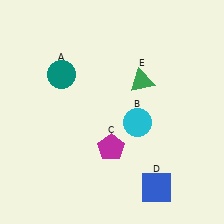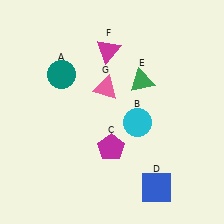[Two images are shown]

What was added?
A magenta triangle (F), a pink triangle (G) were added in Image 2.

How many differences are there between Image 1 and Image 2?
There are 2 differences between the two images.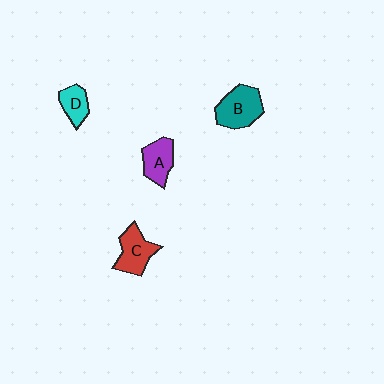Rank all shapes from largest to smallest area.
From largest to smallest: B (teal), C (red), A (purple), D (cyan).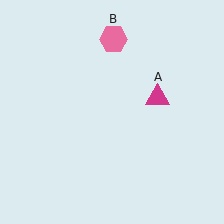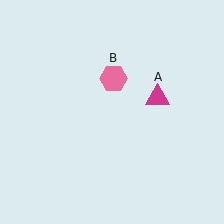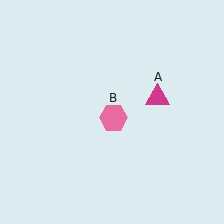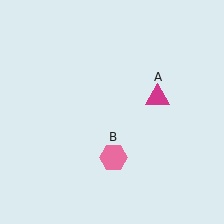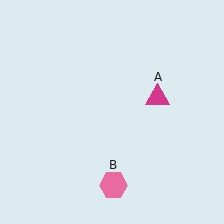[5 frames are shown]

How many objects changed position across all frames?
1 object changed position: pink hexagon (object B).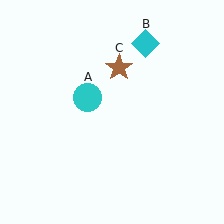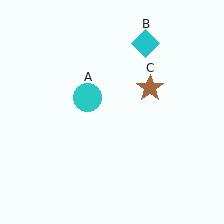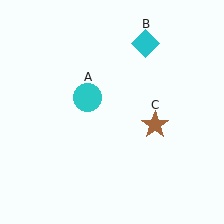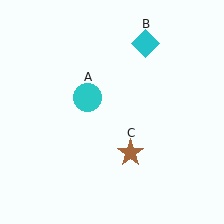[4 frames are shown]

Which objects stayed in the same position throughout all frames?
Cyan circle (object A) and cyan diamond (object B) remained stationary.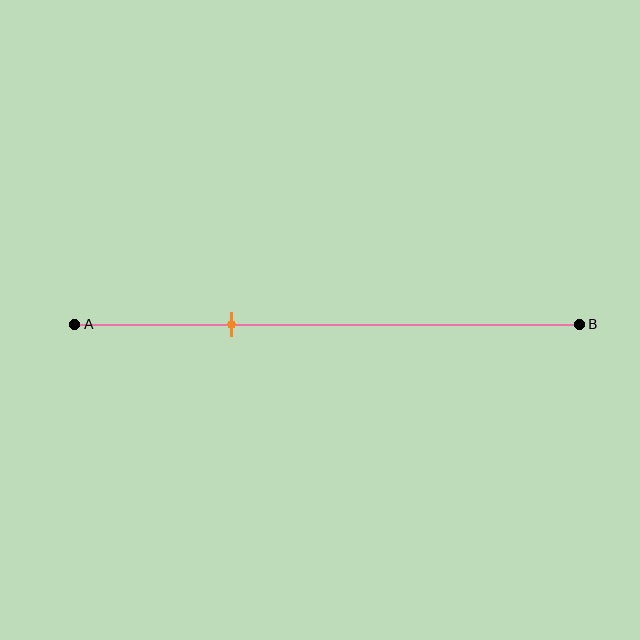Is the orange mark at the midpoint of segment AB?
No, the mark is at about 30% from A, not at the 50% midpoint.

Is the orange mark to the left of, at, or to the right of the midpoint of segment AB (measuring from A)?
The orange mark is to the left of the midpoint of segment AB.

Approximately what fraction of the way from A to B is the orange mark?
The orange mark is approximately 30% of the way from A to B.